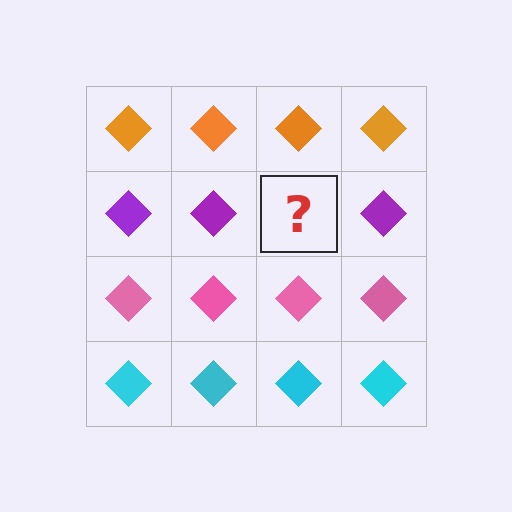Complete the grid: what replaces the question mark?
The question mark should be replaced with a purple diamond.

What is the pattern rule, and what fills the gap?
The rule is that each row has a consistent color. The gap should be filled with a purple diamond.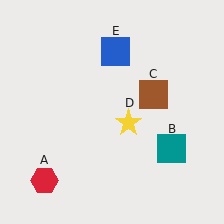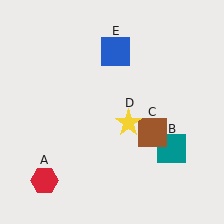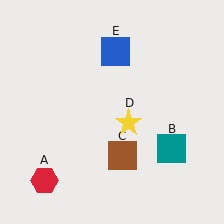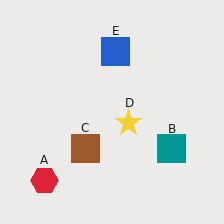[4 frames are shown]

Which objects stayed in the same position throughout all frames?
Red hexagon (object A) and teal square (object B) and yellow star (object D) and blue square (object E) remained stationary.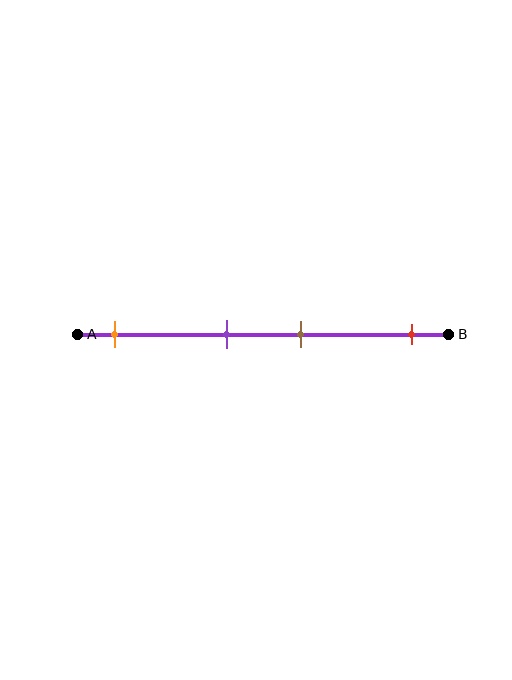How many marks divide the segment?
There are 4 marks dividing the segment.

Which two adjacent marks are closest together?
The purple and brown marks are the closest adjacent pair.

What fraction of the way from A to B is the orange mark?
The orange mark is approximately 10% (0.1) of the way from A to B.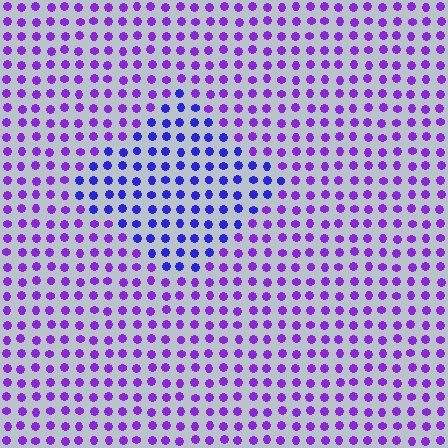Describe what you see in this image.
The image is filled with small purple elements in a uniform arrangement. A diamond-shaped region is visible where the elements are tinted to a slightly different hue, forming a subtle color boundary.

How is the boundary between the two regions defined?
The boundary is defined purely by a slight shift in hue (about 34 degrees). Spacing, size, and orientation are identical on both sides.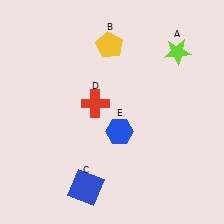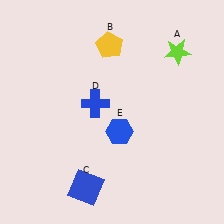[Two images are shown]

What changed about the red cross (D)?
In Image 1, D is red. In Image 2, it changed to blue.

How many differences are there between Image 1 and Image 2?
There is 1 difference between the two images.